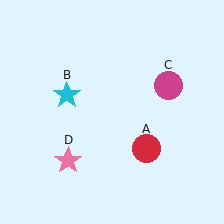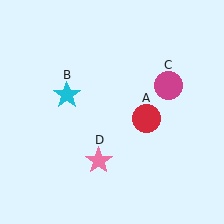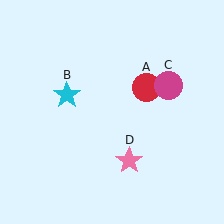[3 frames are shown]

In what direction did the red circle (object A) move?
The red circle (object A) moved up.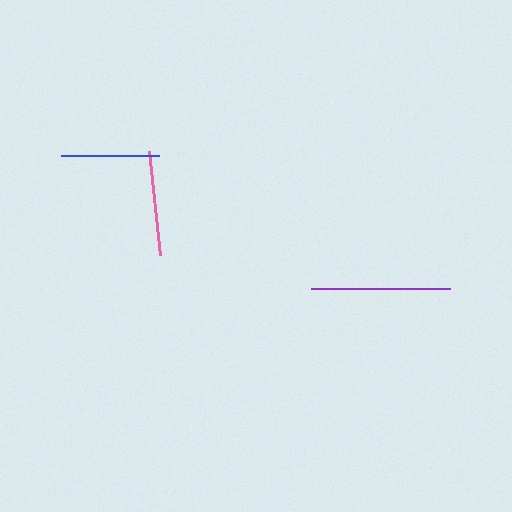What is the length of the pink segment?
The pink segment is approximately 105 pixels long.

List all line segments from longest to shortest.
From longest to shortest: purple, pink, blue.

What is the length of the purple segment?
The purple segment is approximately 138 pixels long.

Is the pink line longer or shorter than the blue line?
The pink line is longer than the blue line.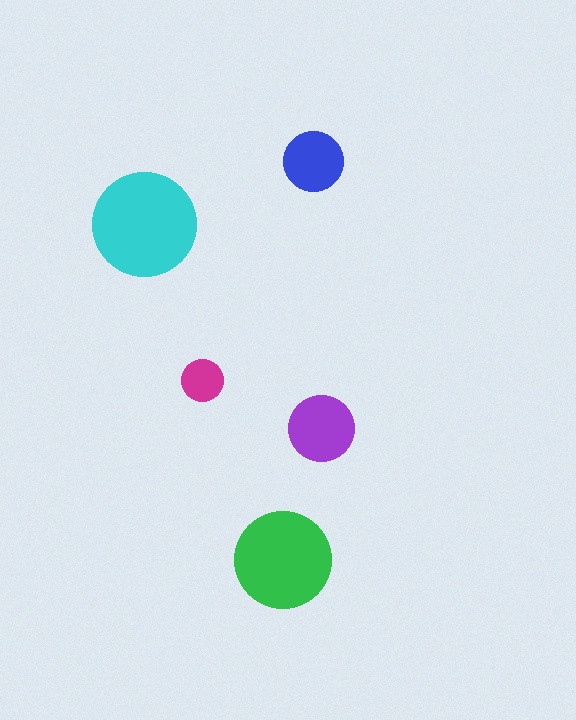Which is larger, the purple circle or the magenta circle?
The purple one.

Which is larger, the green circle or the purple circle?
The green one.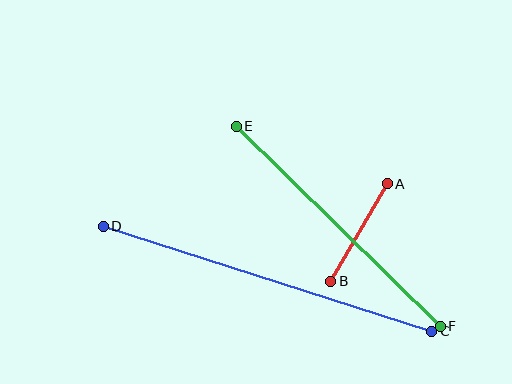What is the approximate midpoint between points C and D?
The midpoint is at approximately (267, 279) pixels.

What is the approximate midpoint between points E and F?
The midpoint is at approximately (338, 226) pixels.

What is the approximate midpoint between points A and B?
The midpoint is at approximately (359, 232) pixels.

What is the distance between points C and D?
The distance is approximately 345 pixels.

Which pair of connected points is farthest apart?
Points C and D are farthest apart.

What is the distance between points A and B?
The distance is approximately 113 pixels.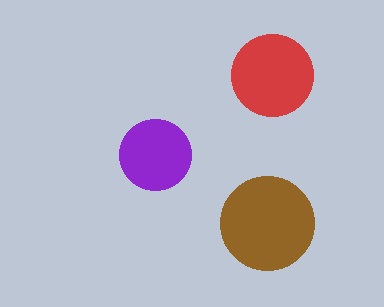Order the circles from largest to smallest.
the brown one, the red one, the purple one.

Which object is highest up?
The red circle is topmost.